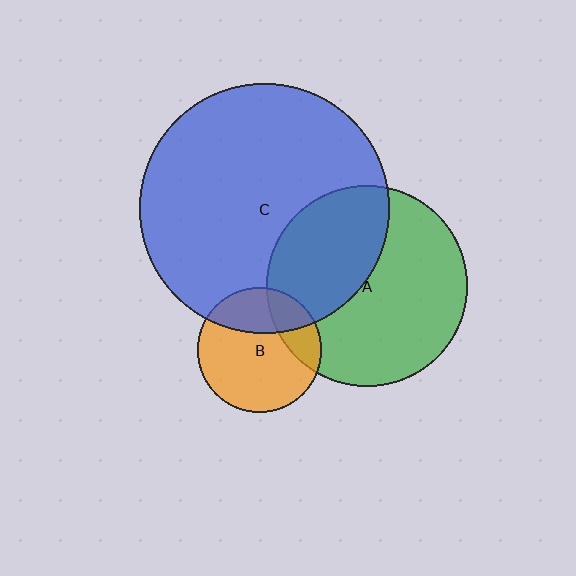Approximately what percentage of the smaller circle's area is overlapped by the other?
Approximately 30%.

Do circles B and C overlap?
Yes.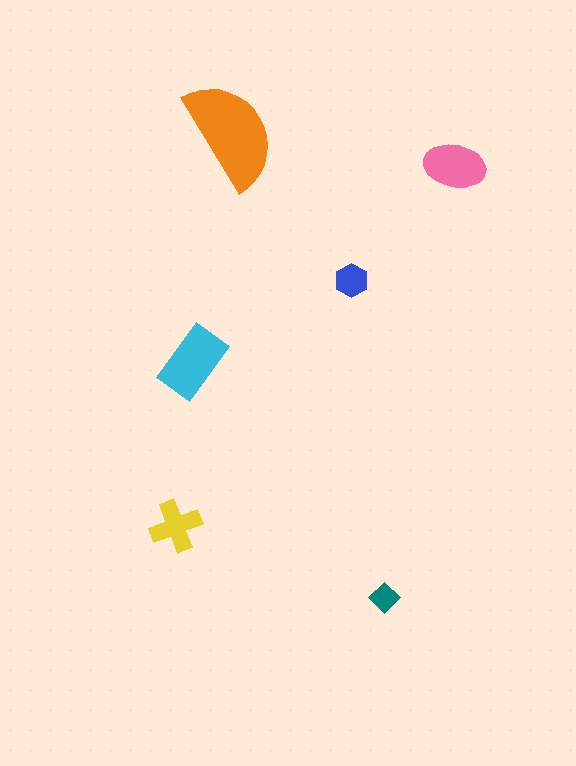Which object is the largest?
The orange semicircle.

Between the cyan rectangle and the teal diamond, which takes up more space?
The cyan rectangle.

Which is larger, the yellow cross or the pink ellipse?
The pink ellipse.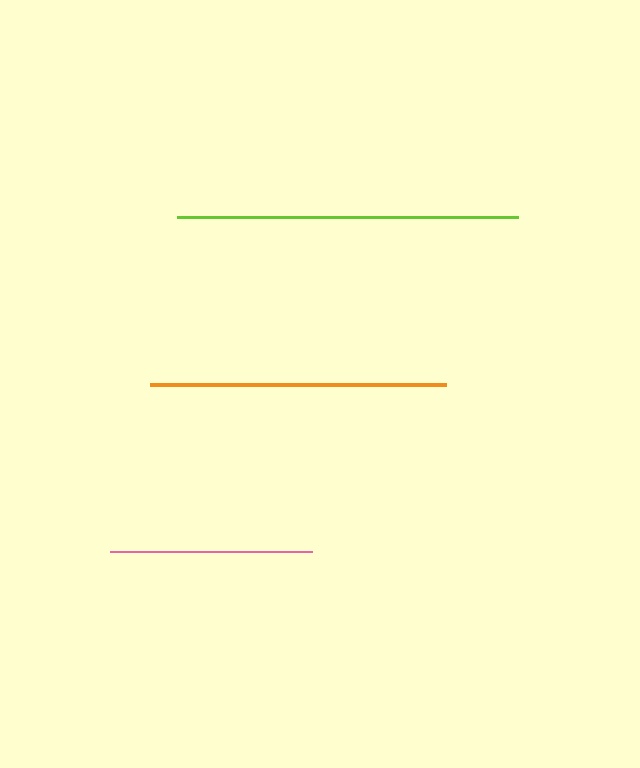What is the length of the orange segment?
The orange segment is approximately 296 pixels long.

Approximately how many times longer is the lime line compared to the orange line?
The lime line is approximately 1.2 times the length of the orange line.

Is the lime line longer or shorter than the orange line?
The lime line is longer than the orange line.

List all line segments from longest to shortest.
From longest to shortest: lime, orange, pink.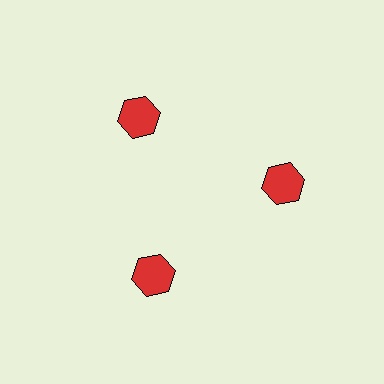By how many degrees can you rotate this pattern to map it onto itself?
The pattern maps onto itself every 120 degrees of rotation.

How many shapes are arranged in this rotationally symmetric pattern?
There are 3 shapes, arranged in 3 groups of 1.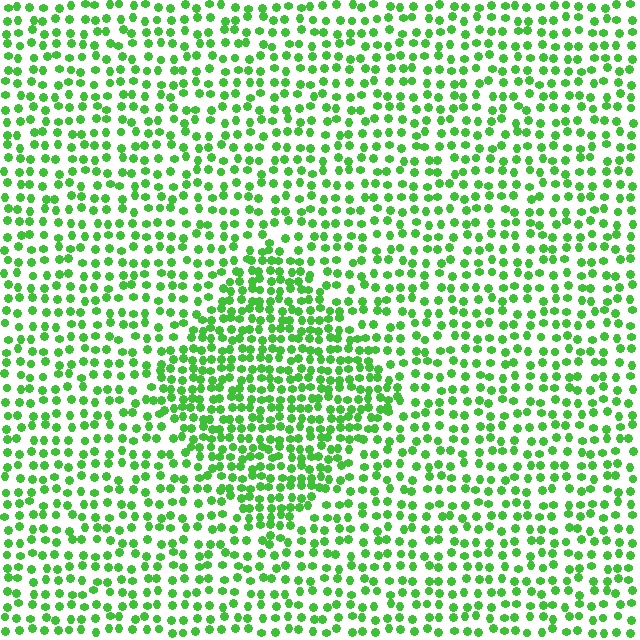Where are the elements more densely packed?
The elements are more densely packed inside the diamond boundary.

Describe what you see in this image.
The image contains small green elements arranged at two different densities. A diamond-shaped region is visible where the elements are more densely packed than the surrounding area.